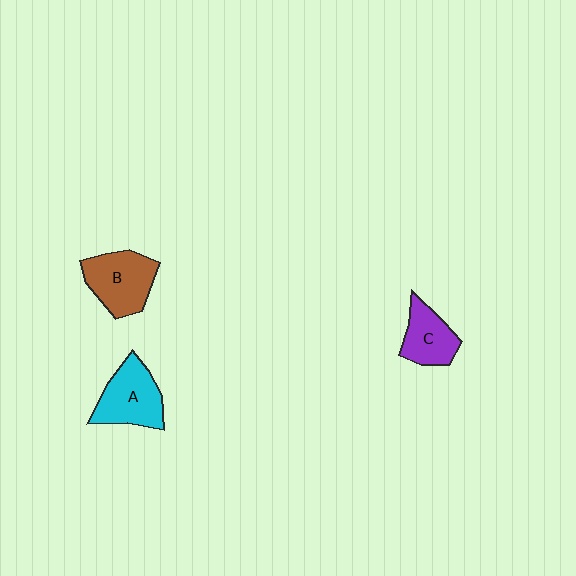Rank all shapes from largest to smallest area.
From largest to smallest: B (brown), A (cyan), C (purple).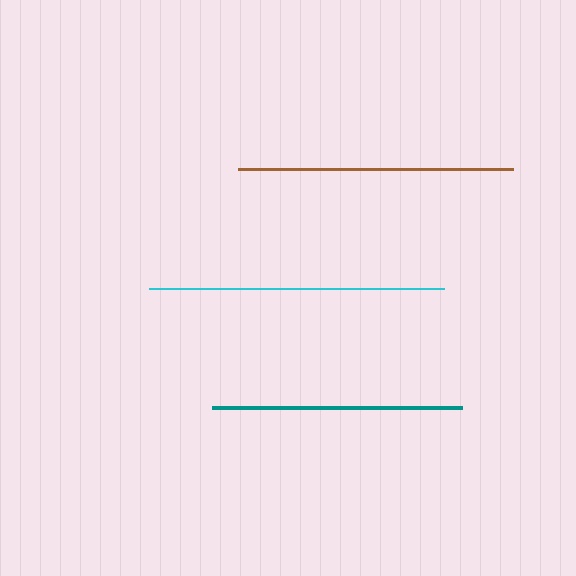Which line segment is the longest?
The cyan line is the longest at approximately 294 pixels.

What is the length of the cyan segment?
The cyan segment is approximately 294 pixels long.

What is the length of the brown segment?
The brown segment is approximately 275 pixels long.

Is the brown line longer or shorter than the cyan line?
The cyan line is longer than the brown line.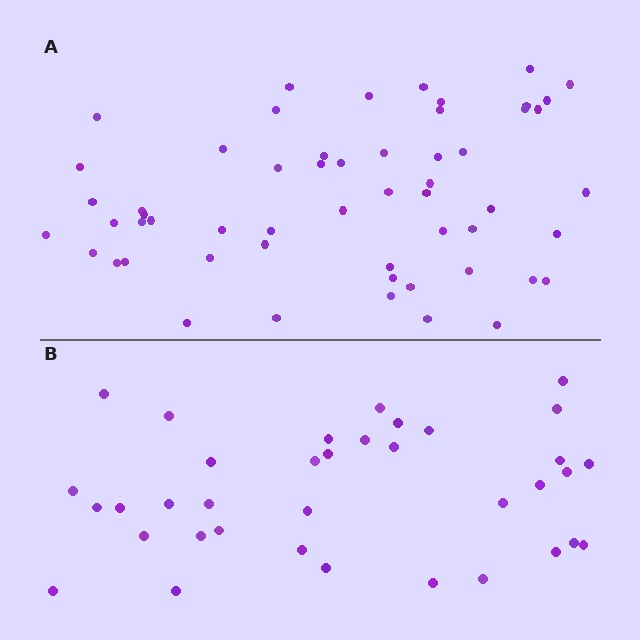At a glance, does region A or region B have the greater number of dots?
Region A (the top region) has more dots.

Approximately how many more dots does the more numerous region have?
Region A has approximately 20 more dots than region B.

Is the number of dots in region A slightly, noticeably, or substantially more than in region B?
Region A has substantially more. The ratio is roughly 1.6 to 1.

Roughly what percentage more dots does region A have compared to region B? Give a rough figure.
About 55% more.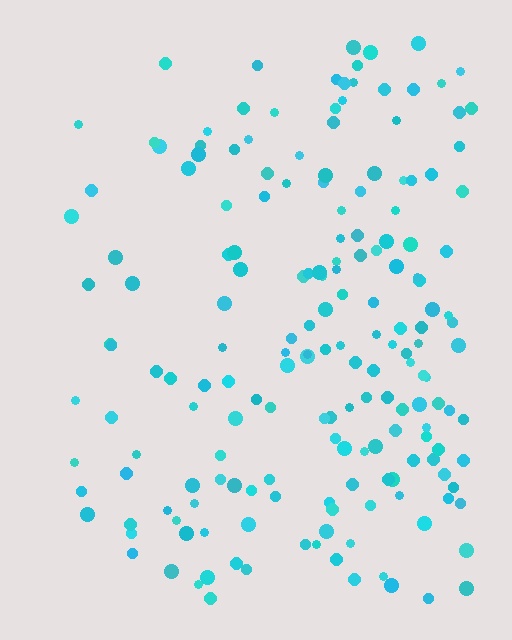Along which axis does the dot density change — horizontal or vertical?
Horizontal.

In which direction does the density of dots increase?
From left to right, with the right side densest.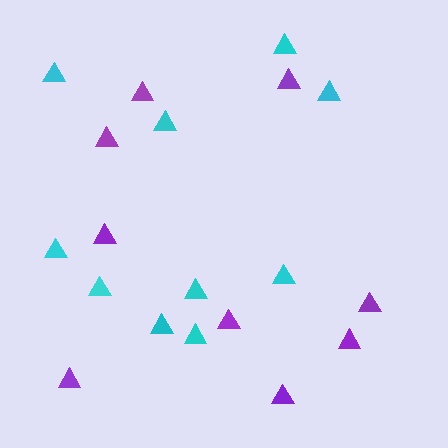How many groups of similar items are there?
There are 2 groups: one group of purple triangles (9) and one group of cyan triangles (10).